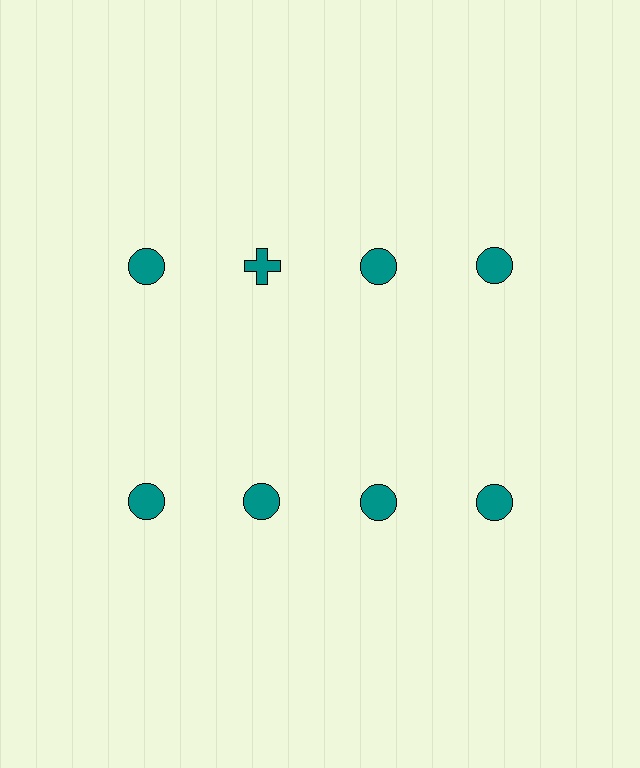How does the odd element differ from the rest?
It has a different shape: cross instead of circle.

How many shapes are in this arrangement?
There are 8 shapes arranged in a grid pattern.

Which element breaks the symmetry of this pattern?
The teal cross in the top row, second from left column breaks the symmetry. All other shapes are teal circles.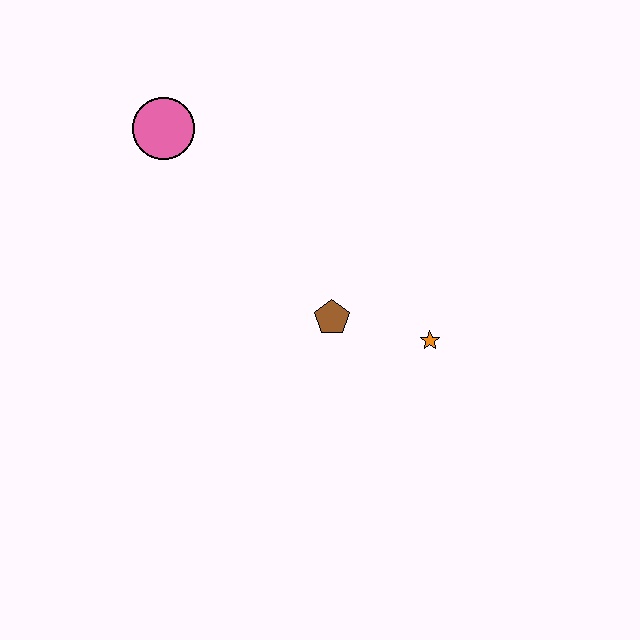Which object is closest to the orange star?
The brown pentagon is closest to the orange star.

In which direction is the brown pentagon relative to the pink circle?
The brown pentagon is below the pink circle.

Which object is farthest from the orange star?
The pink circle is farthest from the orange star.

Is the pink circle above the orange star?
Yes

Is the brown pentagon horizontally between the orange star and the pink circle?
Yes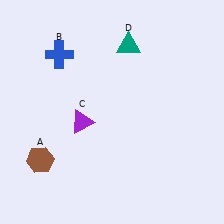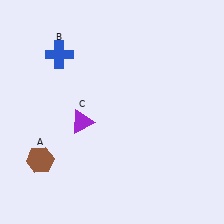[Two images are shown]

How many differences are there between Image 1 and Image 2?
There is 1 difference between the two images.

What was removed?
The teal triangle (D) was removed in Image 2.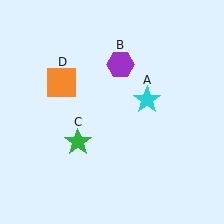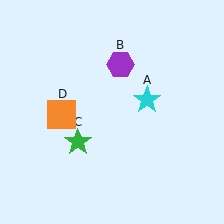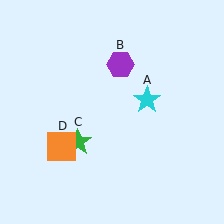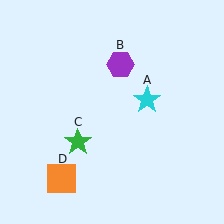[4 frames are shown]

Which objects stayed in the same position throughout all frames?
Cyan star (object A) and purple hexagon (object B) and green star (object C) remained stationary.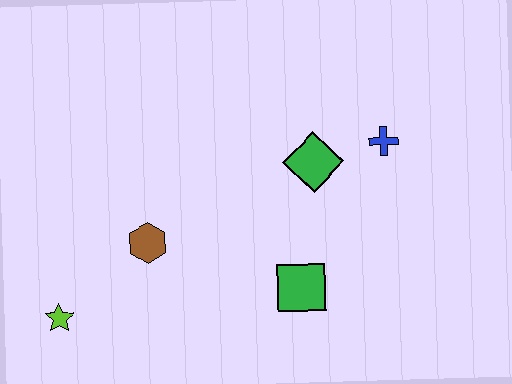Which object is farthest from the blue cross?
The lime star is farthest from the blue cross.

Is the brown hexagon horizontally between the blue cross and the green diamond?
No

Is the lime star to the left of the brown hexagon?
Yes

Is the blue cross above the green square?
Yes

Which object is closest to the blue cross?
The green diamond is closest to the blue cross.